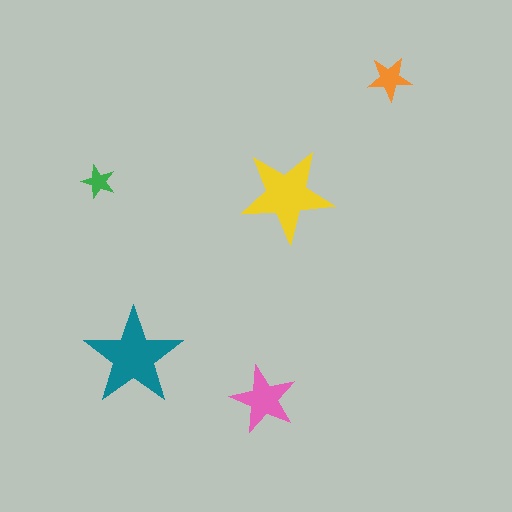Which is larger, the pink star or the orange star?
The pink one.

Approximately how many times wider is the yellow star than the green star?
About 3 times wider.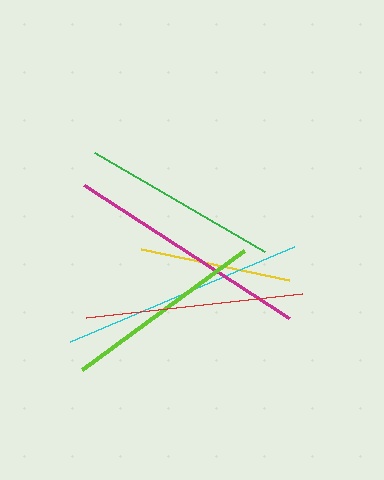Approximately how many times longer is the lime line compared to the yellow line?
The lime line is approximately 1.3 times the length of the yellow line.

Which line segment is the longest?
The magenta line is the longest at approximately 244 pixels.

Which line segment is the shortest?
The yellow line is the shortest at approximately 151 pixels.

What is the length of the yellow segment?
The yellow segment is approximately 151 pixels long.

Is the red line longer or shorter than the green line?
The red line is longer than the green line.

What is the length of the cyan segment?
The cyan segment is approximately 244 pixels long.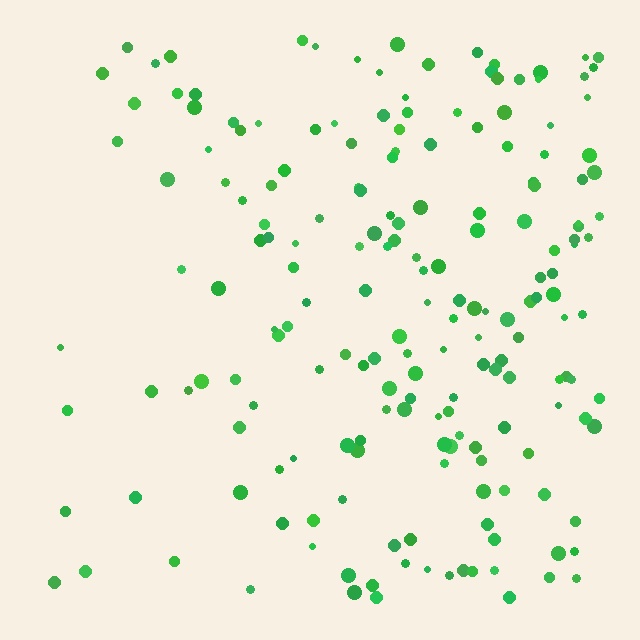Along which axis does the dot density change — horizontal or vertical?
Horizontal.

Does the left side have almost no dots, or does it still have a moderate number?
Still a moderate number, just noticeably fewer than the right.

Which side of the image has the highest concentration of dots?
The right.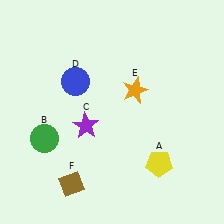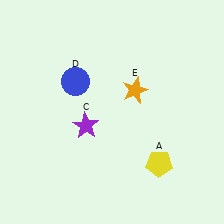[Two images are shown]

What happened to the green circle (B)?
The green circle (B) was removed in Image 2. It was in the bottom-left area of Image 1.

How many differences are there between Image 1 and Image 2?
There are 2 differences between the two images.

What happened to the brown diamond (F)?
The brown diamond (F) was removed in Image 2. It was in the bottom-left area of Image 1.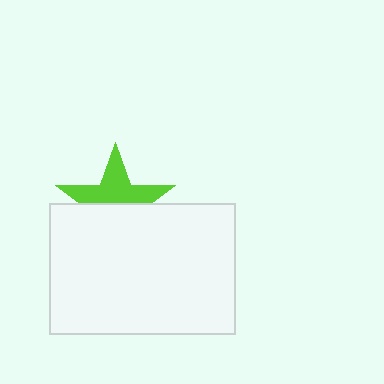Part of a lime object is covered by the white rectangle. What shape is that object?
It is a star.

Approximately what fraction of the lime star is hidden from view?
Roughly 49% of the lime star is hidden behind the white rectangle.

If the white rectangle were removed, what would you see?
You would see the complete lime star.